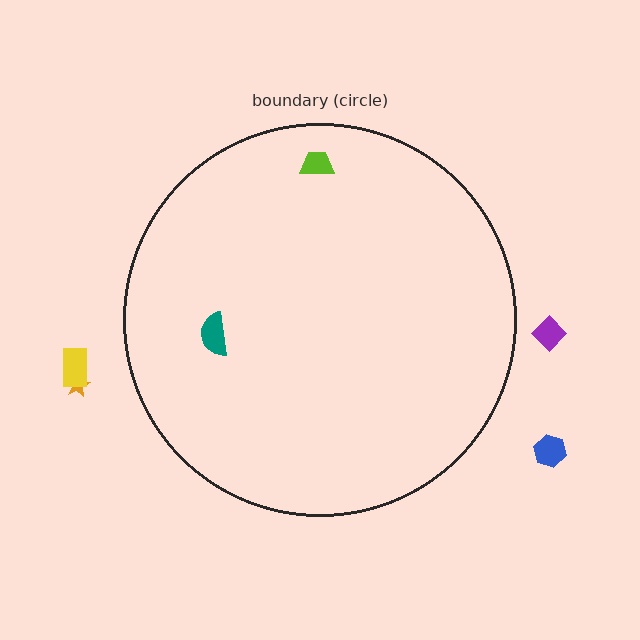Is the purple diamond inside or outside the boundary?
Outside.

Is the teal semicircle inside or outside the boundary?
Inside.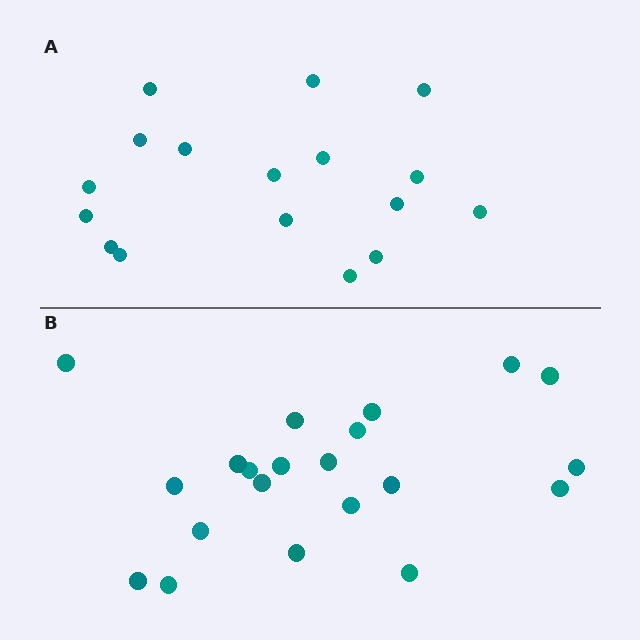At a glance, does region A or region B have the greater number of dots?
Region B (the bottom region) has more dots.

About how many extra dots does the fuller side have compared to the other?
Region B has about 4 more dots than region A.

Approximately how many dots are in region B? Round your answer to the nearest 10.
About 20 dots. (The exact count is 21, which rounds to 20.)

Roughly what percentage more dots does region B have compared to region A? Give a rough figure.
About 25% more.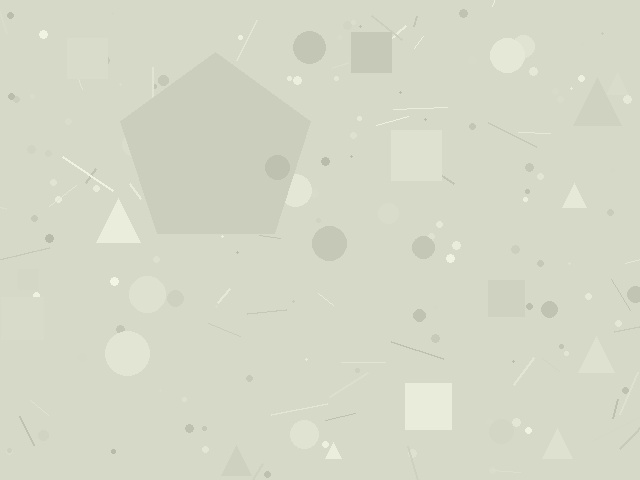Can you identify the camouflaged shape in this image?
The camouflaged shape is a pentagon.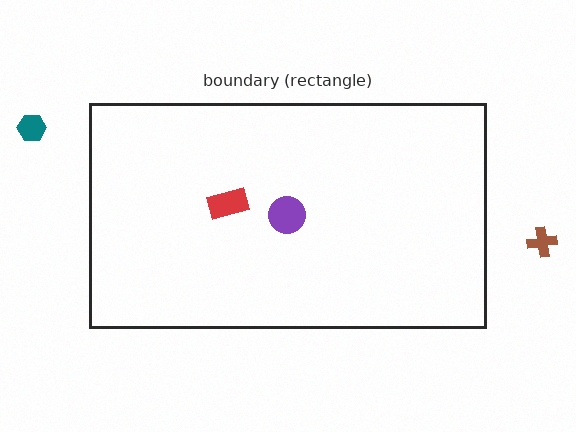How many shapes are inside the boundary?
2 inside, 2 outside.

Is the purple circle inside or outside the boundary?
Inside.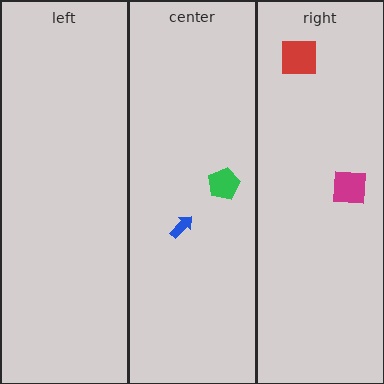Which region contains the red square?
The right region.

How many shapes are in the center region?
2.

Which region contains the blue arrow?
The center region.